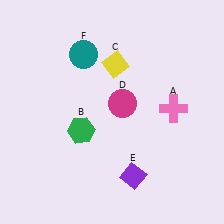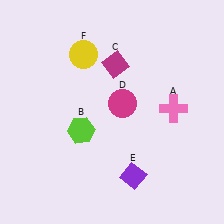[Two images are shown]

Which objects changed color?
B changed from green to lime. C changed from yellow to magenta. F changed from teal to yellow.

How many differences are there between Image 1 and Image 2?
There are 3 differences between the two images.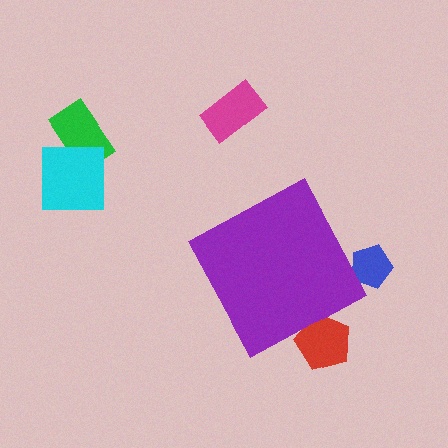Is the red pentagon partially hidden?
Yes, the red pentagon is partially hidden behind the purple diamond.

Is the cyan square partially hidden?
No, the cyan square is fully visible.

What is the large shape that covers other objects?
A purple diamond.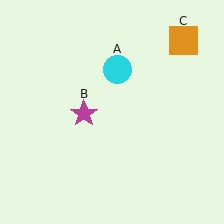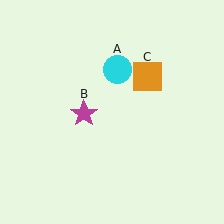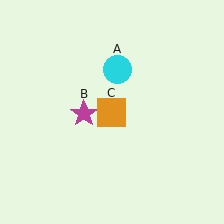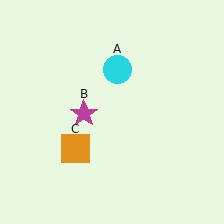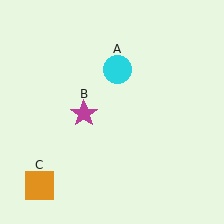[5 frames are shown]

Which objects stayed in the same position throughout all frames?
Cyan circle (object A) and magenta star (object B) remained stationary.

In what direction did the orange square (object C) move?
The orange square (object C) moved down and to the left.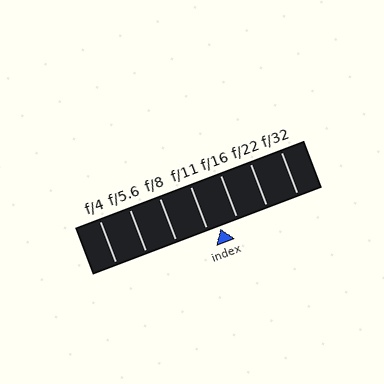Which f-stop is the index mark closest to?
The index mark is closest to f/11.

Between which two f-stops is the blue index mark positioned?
The index mark is between f/11 and f/16.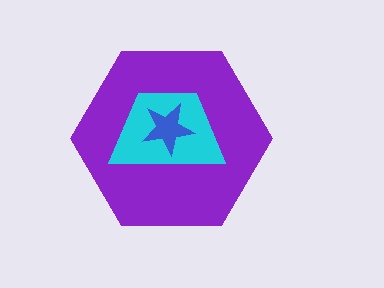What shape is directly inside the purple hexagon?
The cyan trapezoid.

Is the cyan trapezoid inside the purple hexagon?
Yes.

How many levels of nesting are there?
3.